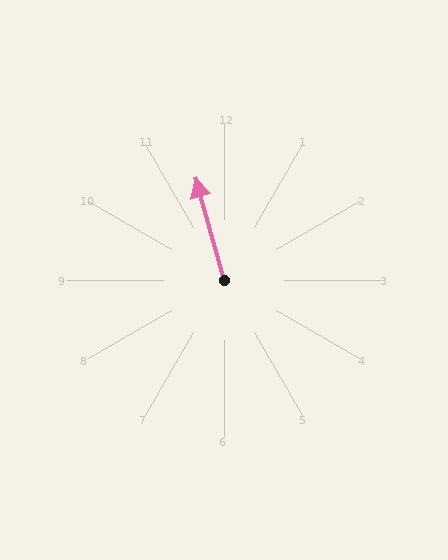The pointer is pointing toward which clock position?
Roughly 11 o'clock.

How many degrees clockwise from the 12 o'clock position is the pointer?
Approximately 344 degrees.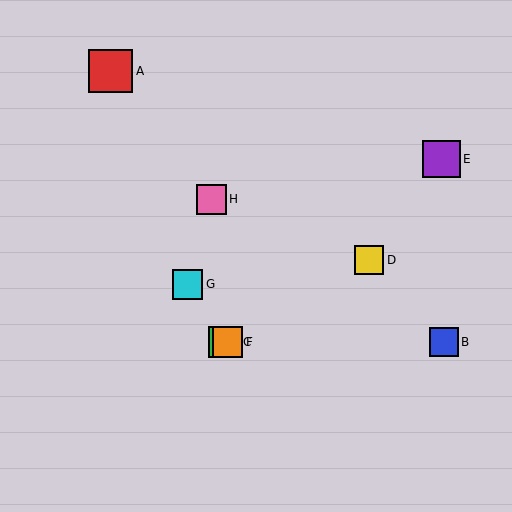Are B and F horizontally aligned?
Yes, both are at y≈342.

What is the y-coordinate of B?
Object B is at y≈342.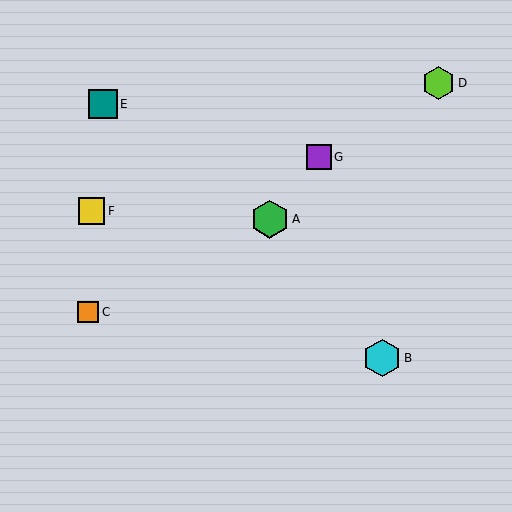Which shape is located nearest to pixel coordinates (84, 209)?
The yellow square (labeled F) at (91, 211) is nearest to that location.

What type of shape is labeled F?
Shape F is a yellow square.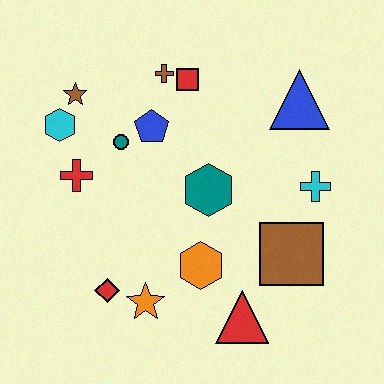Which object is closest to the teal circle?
The blue pentagon is closest to the teal circle.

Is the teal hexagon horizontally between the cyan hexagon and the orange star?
No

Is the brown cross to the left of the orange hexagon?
Yes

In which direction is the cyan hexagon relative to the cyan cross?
The cyan hexagon is to the left of the cyan cross.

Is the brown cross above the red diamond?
Yes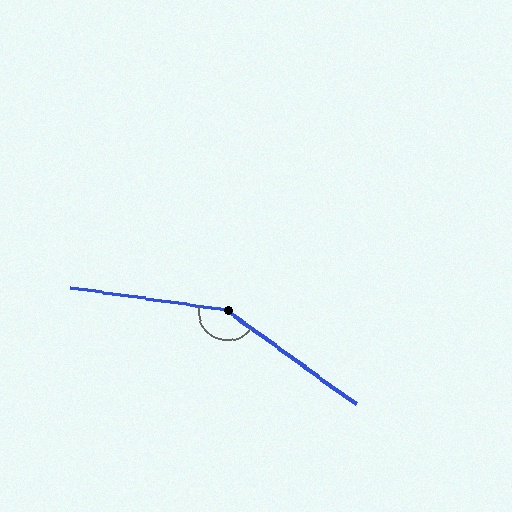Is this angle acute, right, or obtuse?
It is obtuse.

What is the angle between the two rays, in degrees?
Approximately 152 degrees.